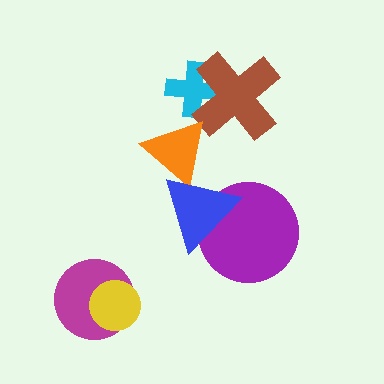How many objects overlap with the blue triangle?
2 objects overlap with the blue triangle.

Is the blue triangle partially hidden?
No, no other shape covers it.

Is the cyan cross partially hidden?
Yes, it is partially covered by another shape.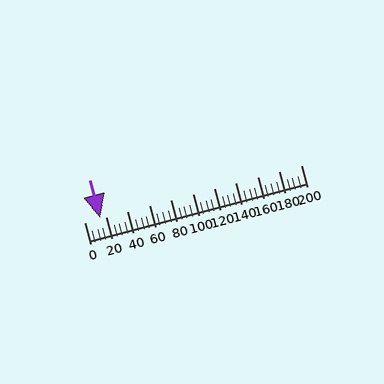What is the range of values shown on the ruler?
The ruler shows values from 0 to 200.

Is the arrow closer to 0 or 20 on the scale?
The arrow is closer to 20.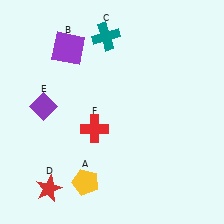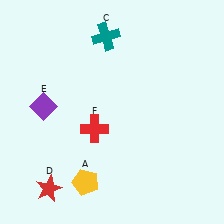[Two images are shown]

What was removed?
The purple square (B) was removed in Image 2.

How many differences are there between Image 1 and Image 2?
There is 1 difference between the two images.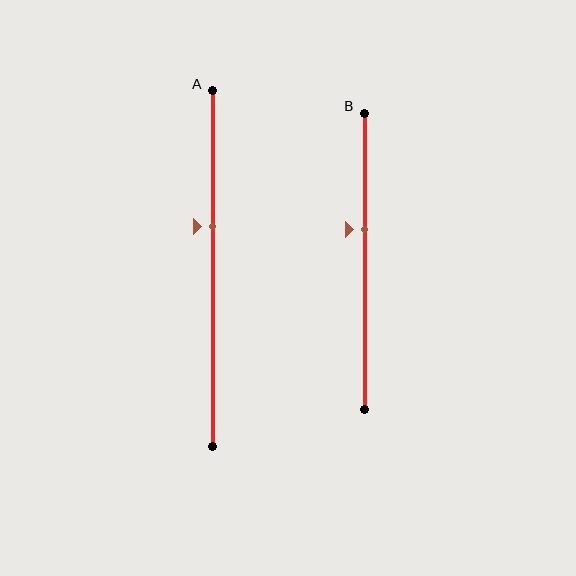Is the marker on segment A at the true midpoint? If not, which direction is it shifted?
No, the marker on segment A is shifted upward by about 12% of the segment length.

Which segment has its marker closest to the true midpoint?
Segment B has its marker closest to the true midpoint.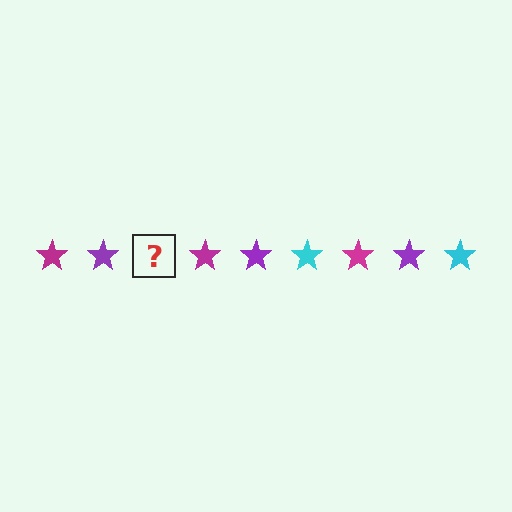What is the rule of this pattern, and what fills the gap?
The rule is that the pattern cycles through magenta, purple, cyan stars. The gap should be filled with a cyan star.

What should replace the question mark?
The question mark should be replaced with a cyan star.